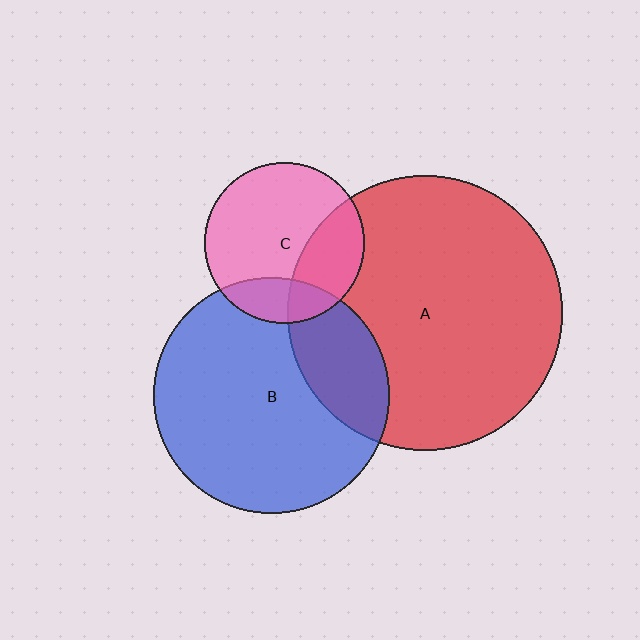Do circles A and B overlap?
Yes.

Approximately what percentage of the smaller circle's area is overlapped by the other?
Approximately 25%.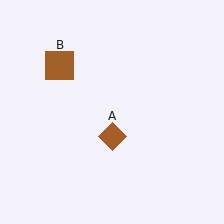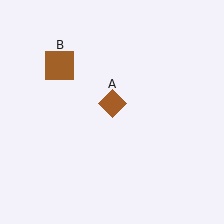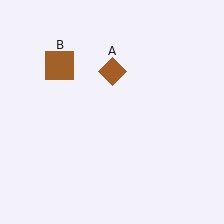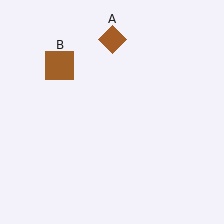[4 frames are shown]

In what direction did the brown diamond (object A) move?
The brown diamond (object A) moved up.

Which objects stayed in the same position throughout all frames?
Brown square (object B) remained stationary.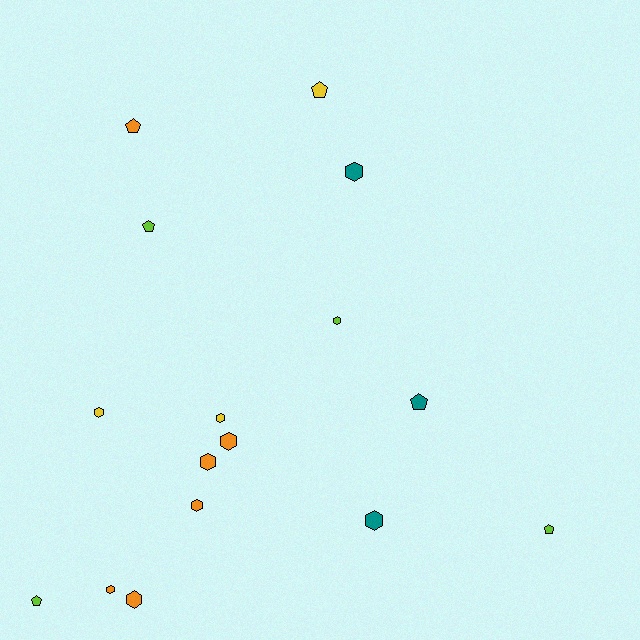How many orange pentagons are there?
There is 1 orange pentagon.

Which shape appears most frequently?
Hexagon, with 10 objects.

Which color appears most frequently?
Orange, with 6 objects.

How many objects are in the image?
There are 16 objects.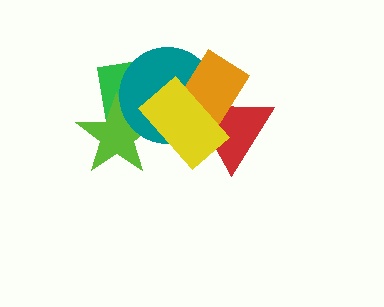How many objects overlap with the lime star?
3 objects overlap with the lime star.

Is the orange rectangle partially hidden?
Yes, it is partially covered by another shape.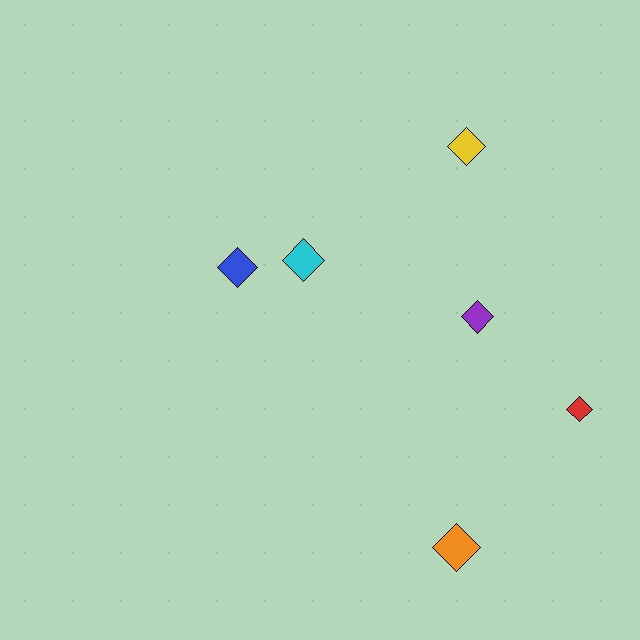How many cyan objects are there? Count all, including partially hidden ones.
There is 1 cyan object.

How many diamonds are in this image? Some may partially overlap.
There are 6 diamonds.